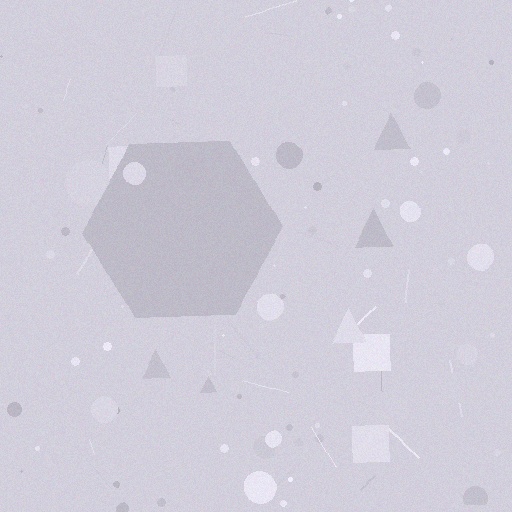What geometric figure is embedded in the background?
A hexagon is embedded in the background.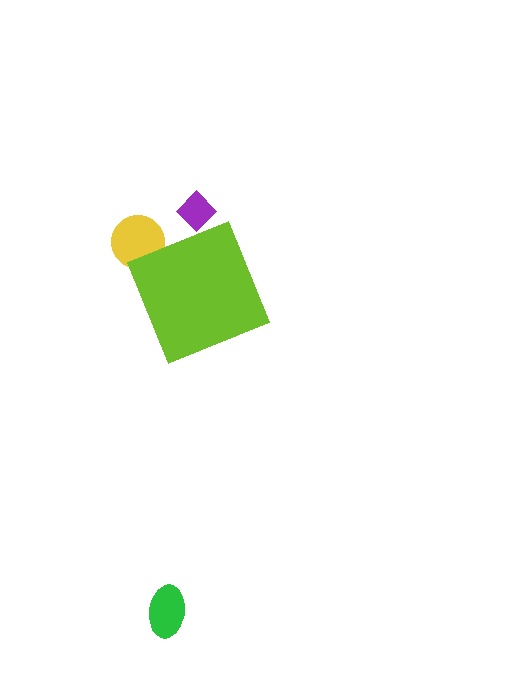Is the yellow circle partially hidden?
Yes, the yellow circle is partially hidden behind the lime diamond.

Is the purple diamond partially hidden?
Yes, the purple diamond is partially hidden behind the lime diamond.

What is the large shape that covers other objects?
A lime diamond.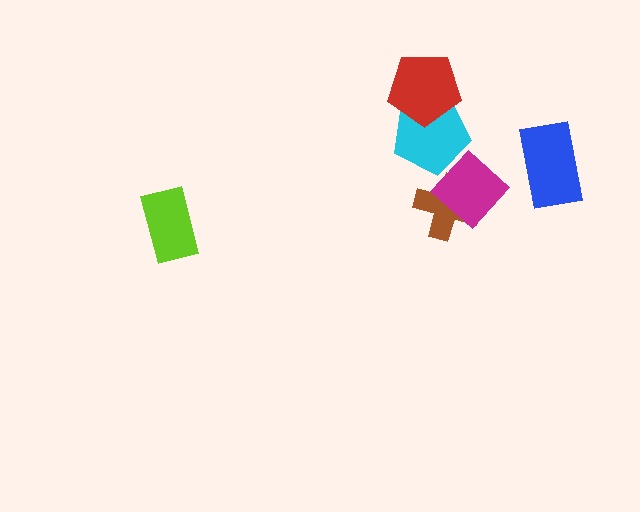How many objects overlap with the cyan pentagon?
2 objects overlap with the cyan pentagon.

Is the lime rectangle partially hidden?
No, no other shape covers it.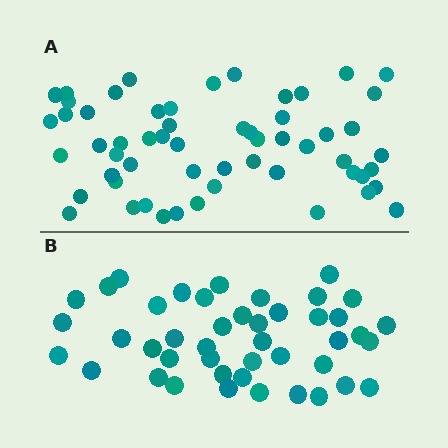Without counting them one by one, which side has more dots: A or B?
Region A (the top region) has more dots.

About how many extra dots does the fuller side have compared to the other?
Region A has approximately 15 more dots than region B.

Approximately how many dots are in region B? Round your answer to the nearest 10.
About 40 dots. (The exact count is 44, which rounds to 40.)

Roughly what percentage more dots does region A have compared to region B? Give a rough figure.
About 30% more.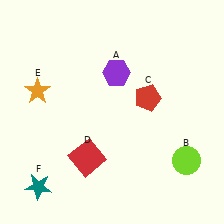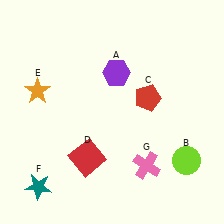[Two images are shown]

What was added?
A pink cross (G) was added in Image 2.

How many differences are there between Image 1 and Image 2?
There is 1 difference between the two images.